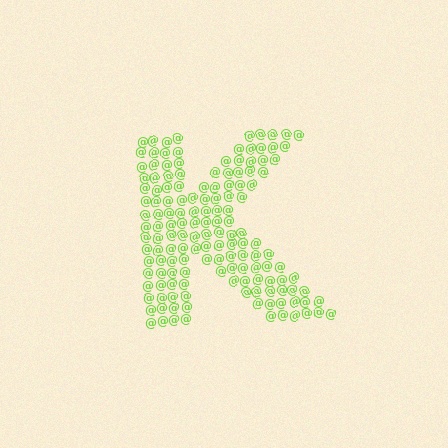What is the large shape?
The large shape is the letter K.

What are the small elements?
The small elements are at signs.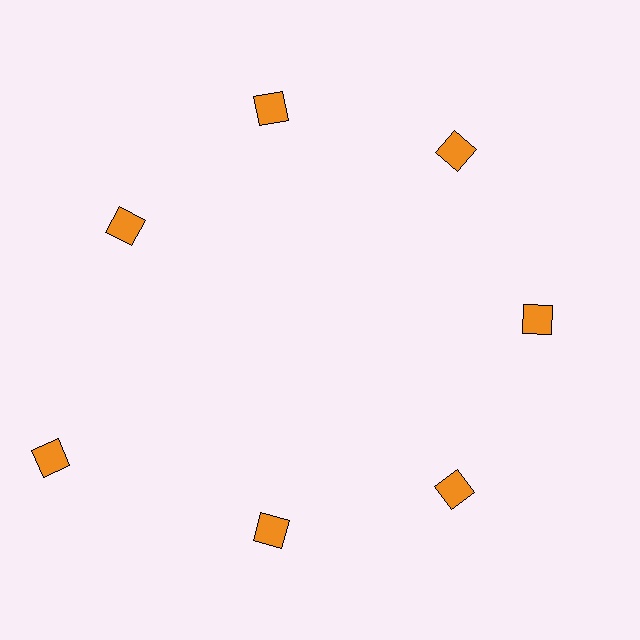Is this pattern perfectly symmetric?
No. The 7 orange diamonds are arranged in a ring, but one element near the 8 o'clock position is pushed outward from the center, breaking the 7-fold rotational symmetry.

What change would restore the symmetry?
The symmetry would be restored by moving it inward, back onto the ring so that all 7 diamonds sit at equal angles and equal distance from the center.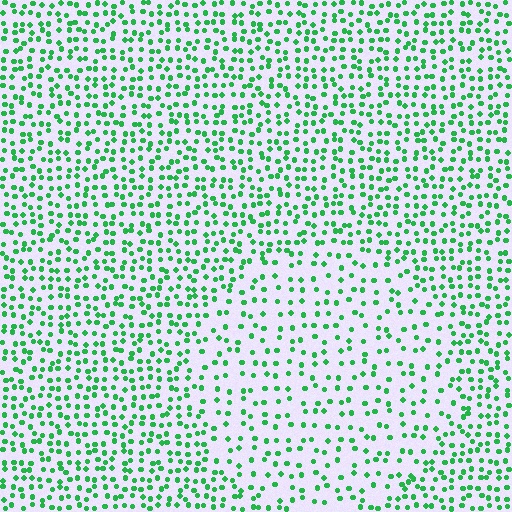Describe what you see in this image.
The image contains small green elements arranged at two different densities. A circle-shaped region is visible where the elements are less densely packed than the surrounding area.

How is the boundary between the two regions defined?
The boundary is defined by a change in element density (approximately 1.8x ratio). All elements are the same color, size, and shape.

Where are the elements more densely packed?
The elements are more densely packed outside the circle boundary.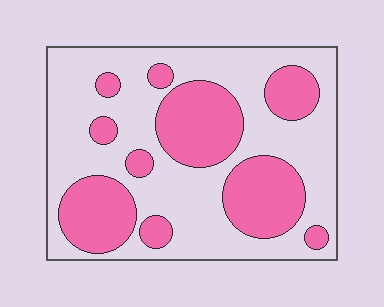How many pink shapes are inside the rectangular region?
10.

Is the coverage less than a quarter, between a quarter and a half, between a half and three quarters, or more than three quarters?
Between a quarter and a half.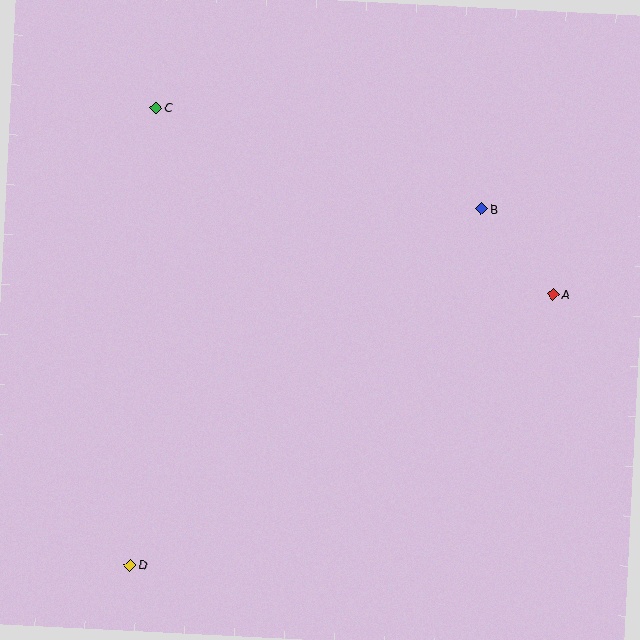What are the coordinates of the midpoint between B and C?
The midpoint between B and C is at (319, 158).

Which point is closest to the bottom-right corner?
Point A is closest to the bottom-right corner.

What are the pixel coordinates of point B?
Point B is at (481, 208).